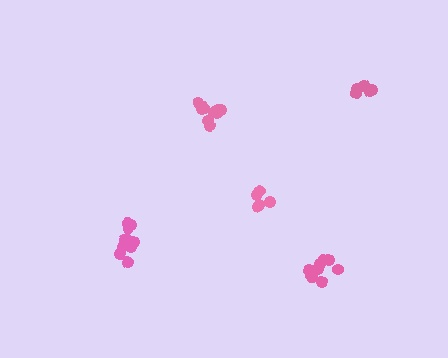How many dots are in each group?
Group 1: 11 dots, Group 2: 9 dots, Group 3: 10 dots, Group 4: 5 dots, Group 5: 5 dots (40 total).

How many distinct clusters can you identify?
There are 5 distinct clusters.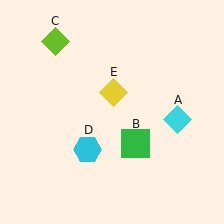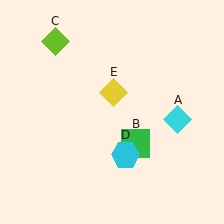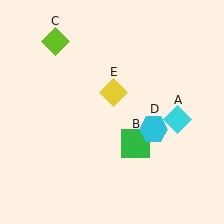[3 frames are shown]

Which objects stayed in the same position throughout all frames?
Cyan diamond (object A) and green square (object B) and lime diamond (object C) and yellow diamond (object E) remained stationary.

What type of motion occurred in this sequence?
The cyan hexagon (object D) rotated counterclockwise around the center of the scene.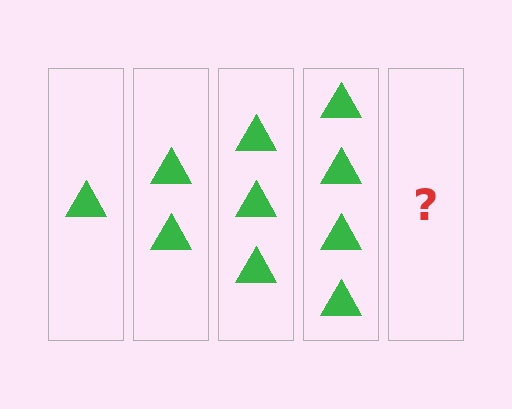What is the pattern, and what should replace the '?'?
The pattern is that each step adds one more triangle. The '?' should be 5 triangles.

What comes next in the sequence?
The next element should be 5 triangles.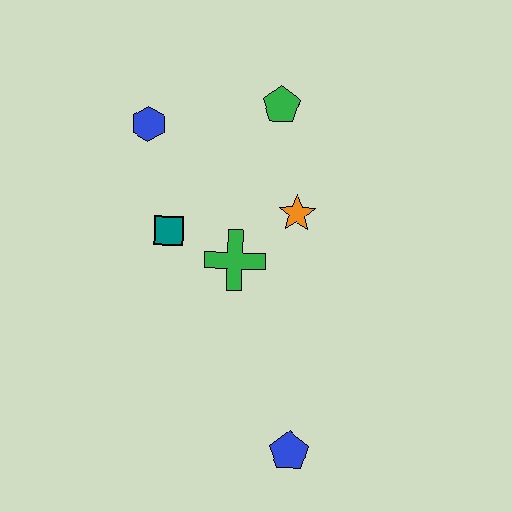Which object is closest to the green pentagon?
The orange star is closest to the green pentagon.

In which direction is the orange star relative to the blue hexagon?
The orange star is to the right of the blue hexagon.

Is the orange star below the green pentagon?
Yes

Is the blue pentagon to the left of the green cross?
No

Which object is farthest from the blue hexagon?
The blue pentagon is farthest from the blue hexagon.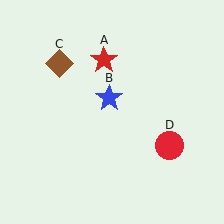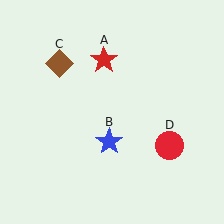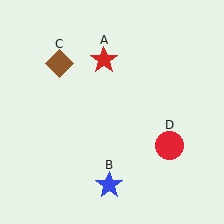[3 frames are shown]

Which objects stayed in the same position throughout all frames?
Red star (object A) and brown diamond (object C) and red circle (object D) remained stationary.